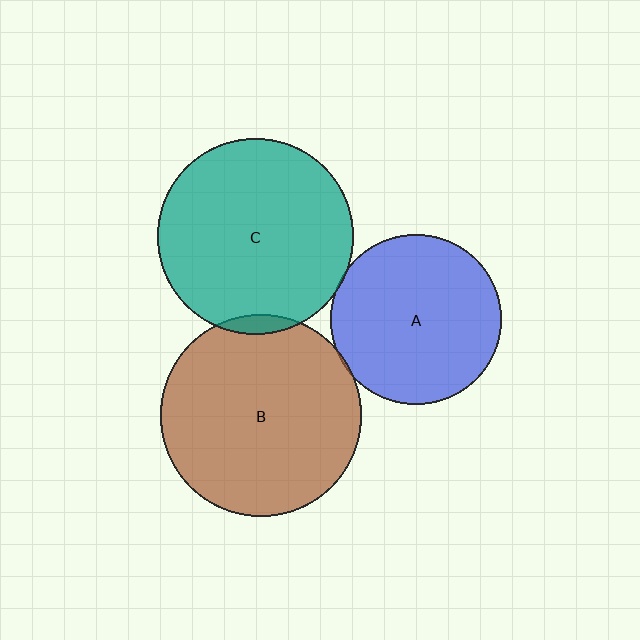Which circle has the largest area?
Circle B (brown).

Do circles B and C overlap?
Yes.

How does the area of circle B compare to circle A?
Approximately 1.4 times.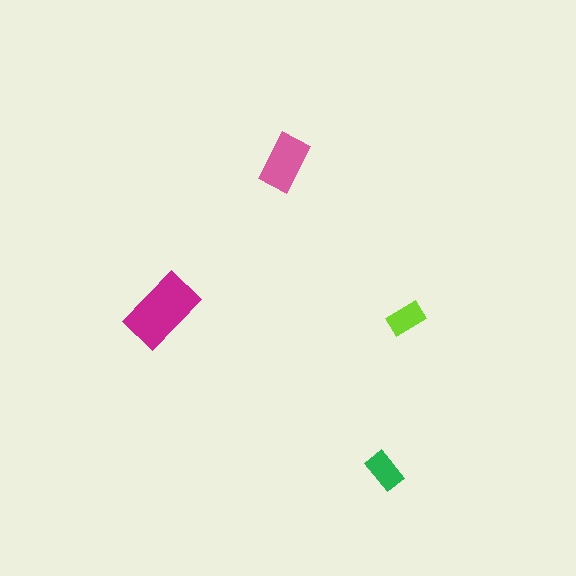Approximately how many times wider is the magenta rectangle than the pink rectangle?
About 1.5 times wider.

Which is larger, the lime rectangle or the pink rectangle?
The pink one.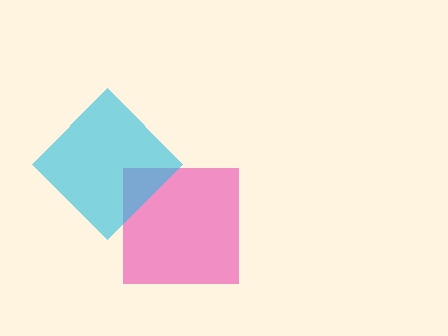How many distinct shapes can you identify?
There are 2 distinct shapes: a pink square, a cyan diamond.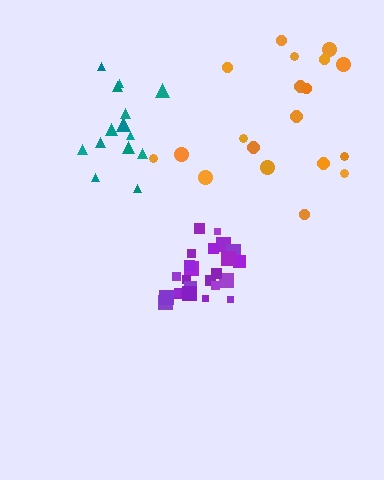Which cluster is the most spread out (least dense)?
Orange.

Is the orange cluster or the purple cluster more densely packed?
Purple.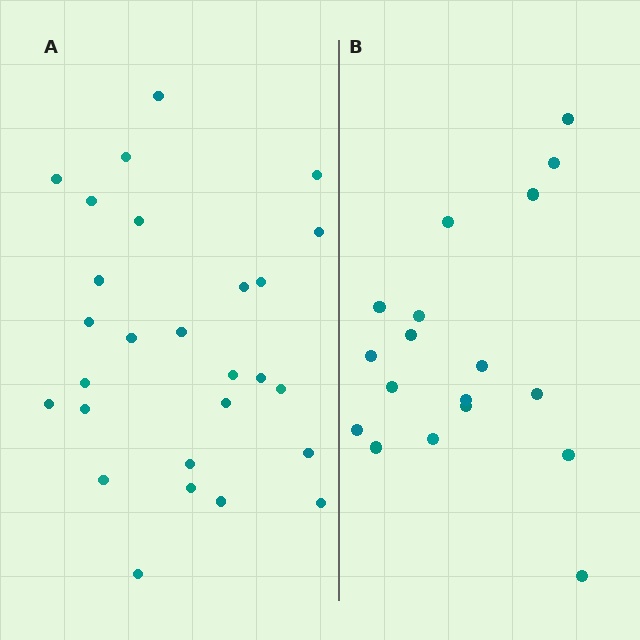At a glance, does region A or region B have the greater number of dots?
Region A (the left region) has more dots.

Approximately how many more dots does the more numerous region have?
Region A has roughly 8 or so more dots than region B.